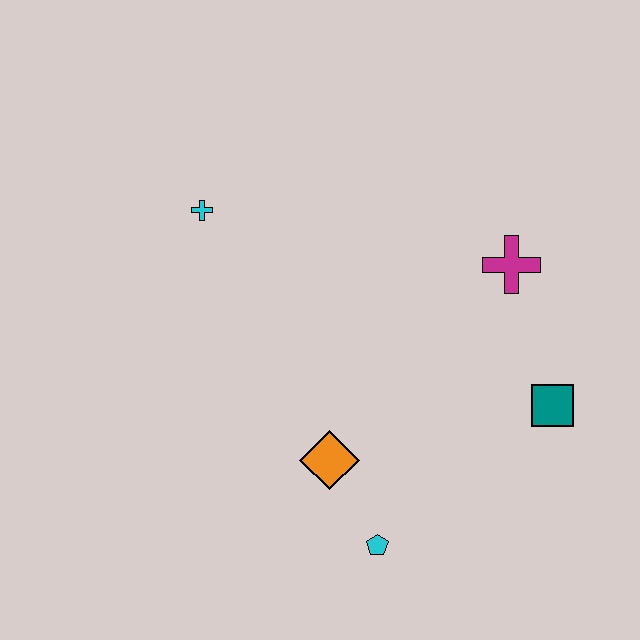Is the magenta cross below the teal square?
No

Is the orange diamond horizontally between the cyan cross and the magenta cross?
Yes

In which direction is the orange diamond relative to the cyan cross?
The orange diamond is below the cyan cross.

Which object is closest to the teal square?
The magenta cross is closest to the teal square.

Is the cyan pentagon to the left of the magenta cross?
Yes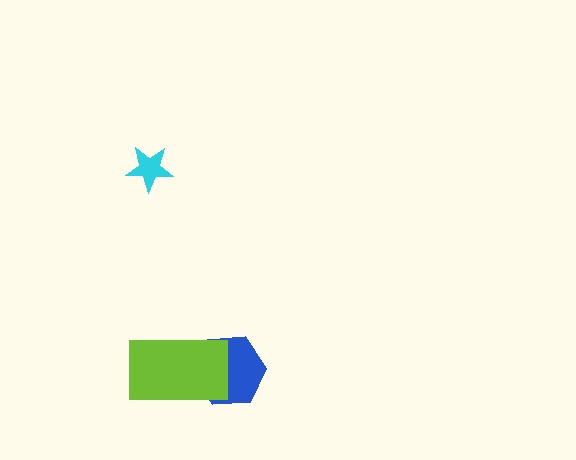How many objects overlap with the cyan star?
0 objects overlap with the cyan star.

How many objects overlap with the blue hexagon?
1 object overlaps with the blue hexagon.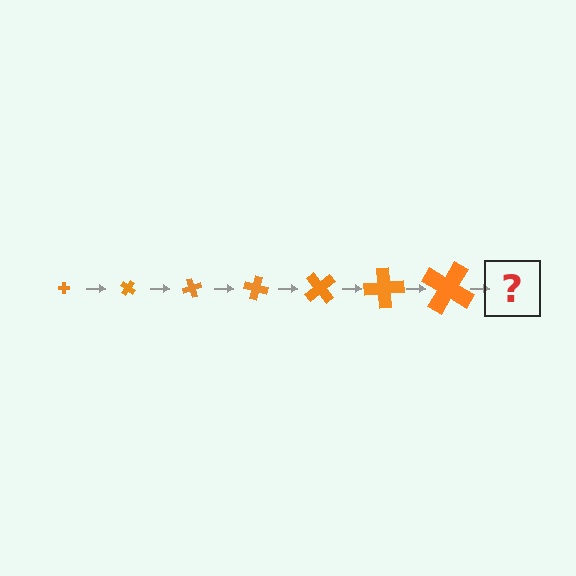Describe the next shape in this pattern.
It should be a cross, larger than the previous one and rotated 245 degrees from the start.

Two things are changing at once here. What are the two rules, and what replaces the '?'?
The two rules are that the cross grows larger each step and it rotates 35 degrees each step. The '?' should be a cross, larger than the previous one and rotated 245 degrees from the start.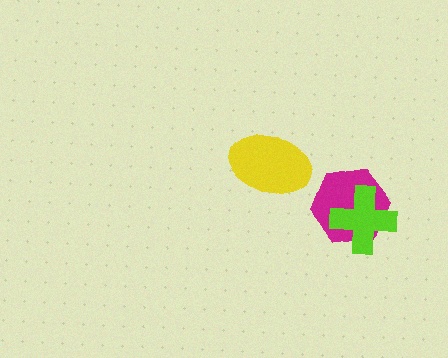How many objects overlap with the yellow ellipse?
0 objects overlap with the yellow ellipse.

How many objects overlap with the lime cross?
1 object overlaps with the lime cross.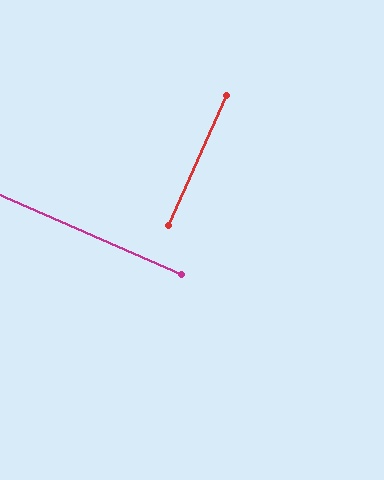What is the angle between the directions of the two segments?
Approximately 89 degrees.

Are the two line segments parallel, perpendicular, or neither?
Perpendicular — they meet at approximately 89°.